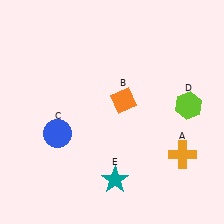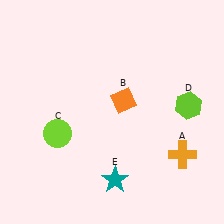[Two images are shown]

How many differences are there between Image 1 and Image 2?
There is 1 difference between the two images.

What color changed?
The circle (C) changed from blue in Image 1 to lime in Image 2.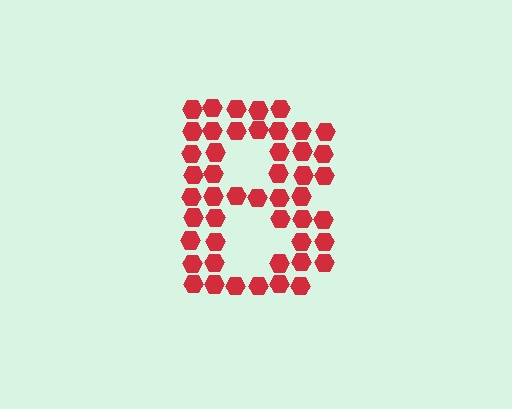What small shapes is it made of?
It is made of small hexagons.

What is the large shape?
The large shape is the letter B.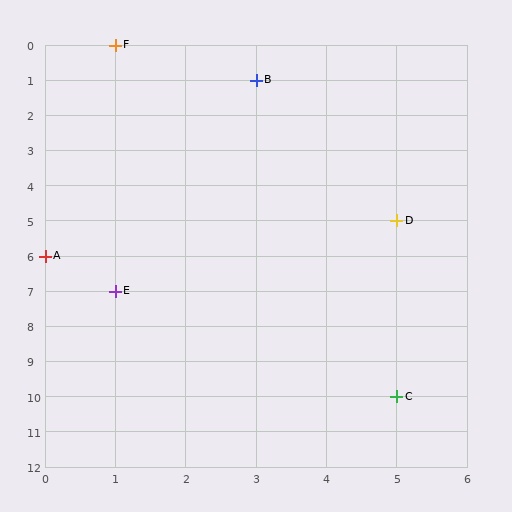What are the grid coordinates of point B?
Point B is at grid coordinates (3, 1).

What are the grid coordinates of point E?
Point E is at grid coordinates (1, 7).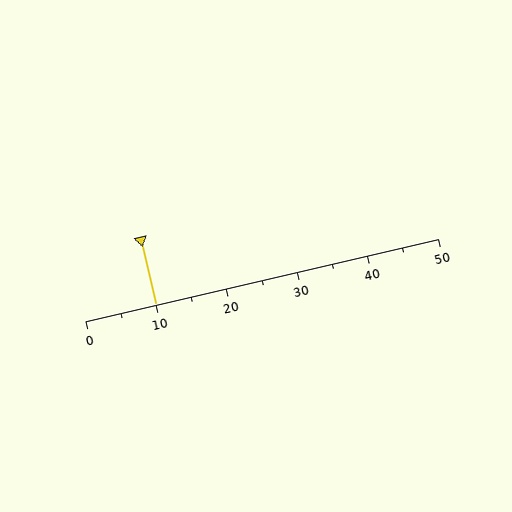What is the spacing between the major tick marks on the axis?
The major ticks are spaced 10 apart.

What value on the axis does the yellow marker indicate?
The marker indicates approximately 10.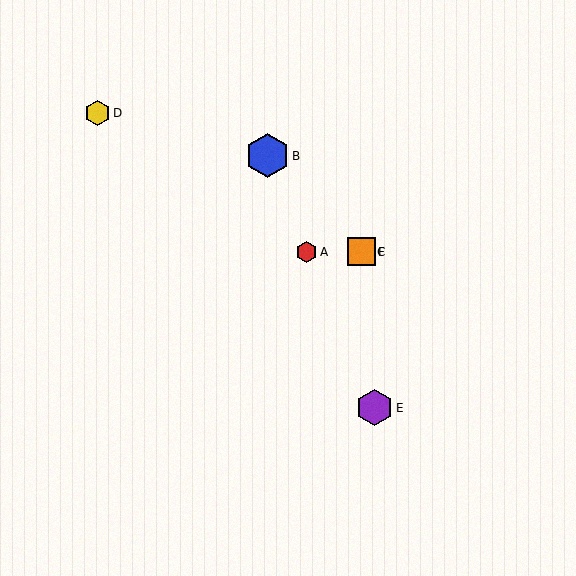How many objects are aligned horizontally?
3 objects (A, C, F) are aligned horizontally.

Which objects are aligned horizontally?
Objects A, C, F are aligned horizontally.